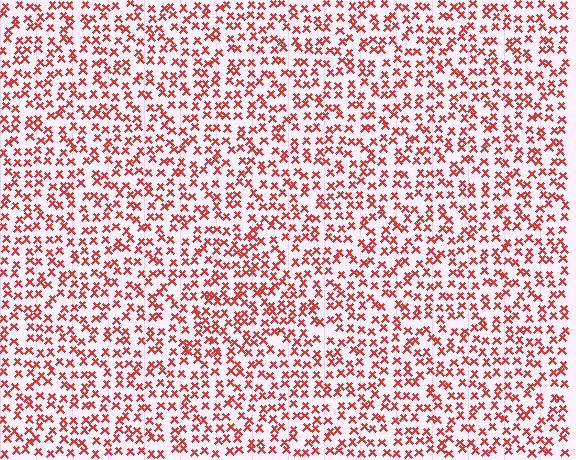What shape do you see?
I see a triangle.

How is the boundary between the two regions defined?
The boundary is defined by a change in element density (approximately 1.3x ratio). All elements are the same color, size, and shape.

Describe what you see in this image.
The image contains small red elements arranged at two different densities. A triangle-shaped region is visible where the elements are more densely packed than the surrounding area.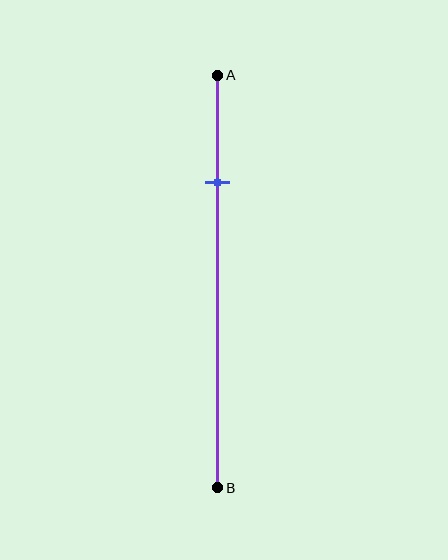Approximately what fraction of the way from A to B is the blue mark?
The blue mark is approximately 25% of the way from A to B.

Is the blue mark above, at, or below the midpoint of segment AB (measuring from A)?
The blue mark is above the midpoint of segment AB.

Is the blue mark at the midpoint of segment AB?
No, the mark is at about 25% from A, not at the 50% midpoint.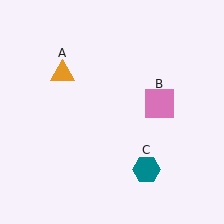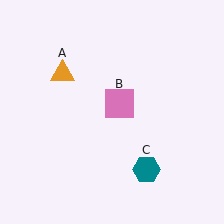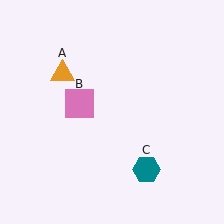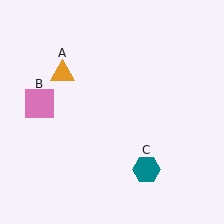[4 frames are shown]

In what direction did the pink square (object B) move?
The pink square (object B) moved left.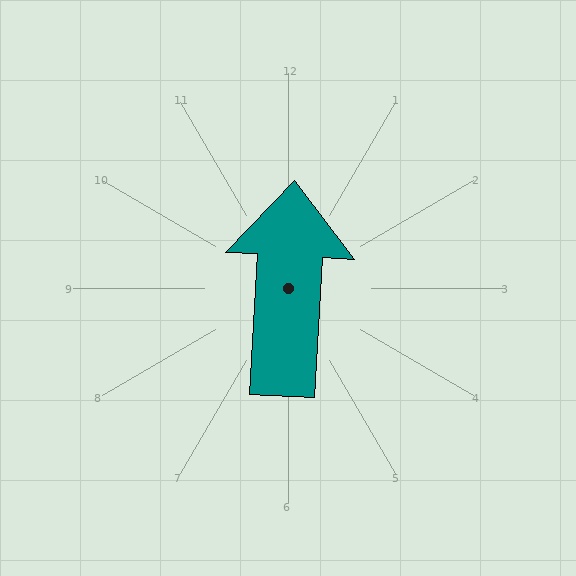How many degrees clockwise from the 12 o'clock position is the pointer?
Approximately 3 degrees.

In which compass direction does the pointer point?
North.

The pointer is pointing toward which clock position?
Roughly 12 o'clock.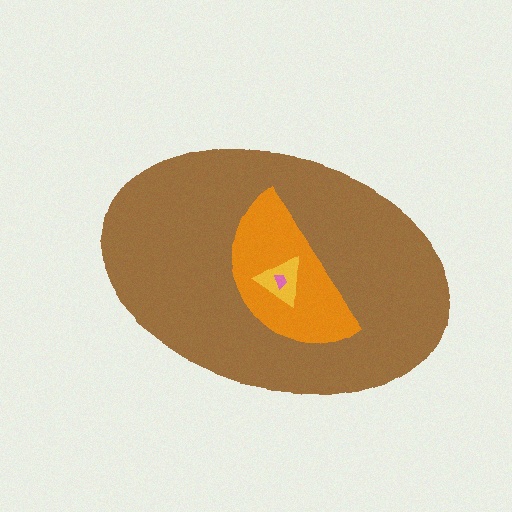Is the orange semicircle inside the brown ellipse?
Yes.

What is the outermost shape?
The brown ellipse.